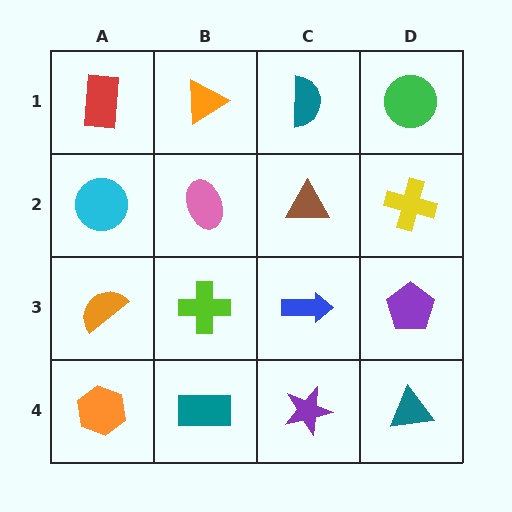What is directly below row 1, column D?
A yellow cross.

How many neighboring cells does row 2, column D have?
3.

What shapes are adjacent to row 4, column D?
A purple pentagon (row 3, column D), a purple star (row 4, column C).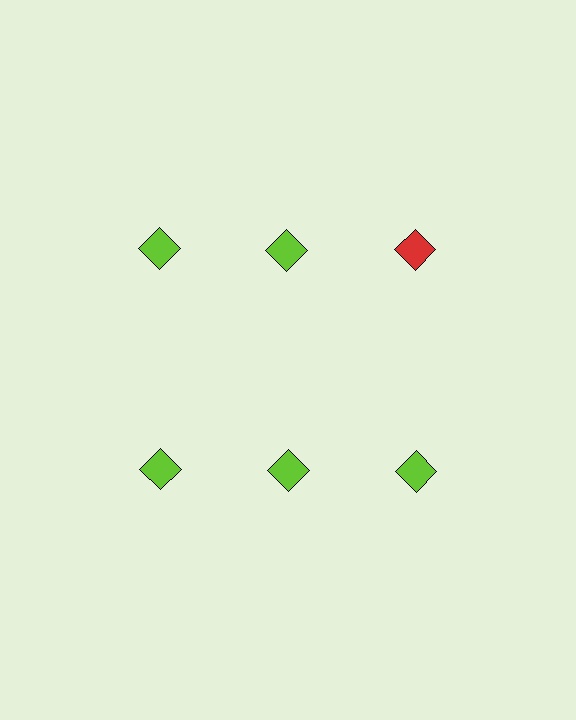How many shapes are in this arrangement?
There are 6 shapes arranged in a grid pattern.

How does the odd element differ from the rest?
It has a different color: red instead of lime.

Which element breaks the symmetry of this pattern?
The red diamond in the top row, center column breaks the symmetry. All other shapes are lime diamonds.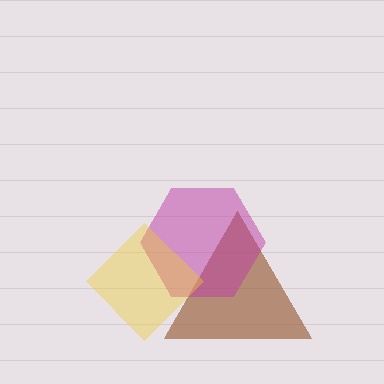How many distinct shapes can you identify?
There are 3 distinct shapes: a brown triangle, a magenta hexagon, a yellow diamond.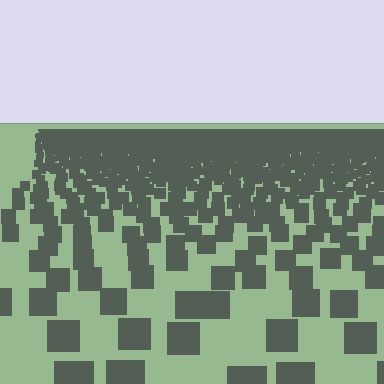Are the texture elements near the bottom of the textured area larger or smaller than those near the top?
Larger. Near the bottom, elements are closer to the viewer and appear at a bigger on-screen size.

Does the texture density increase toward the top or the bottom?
Density increases toward the top.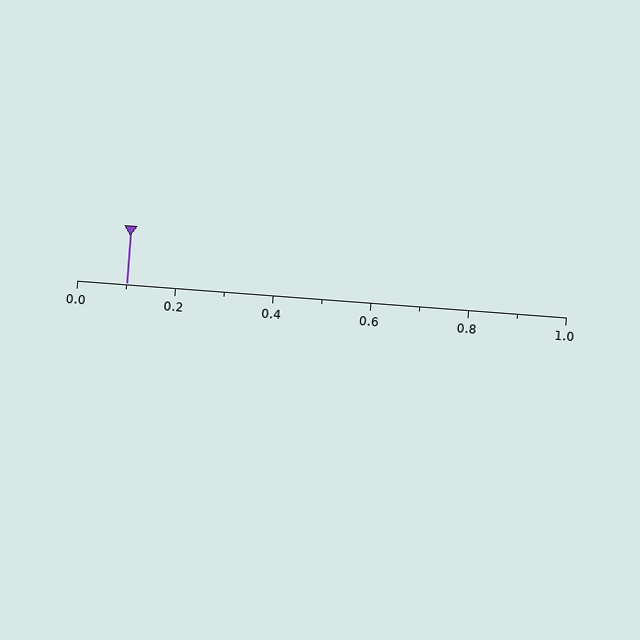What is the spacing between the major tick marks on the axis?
The major ticks are spaced 0.2 apart.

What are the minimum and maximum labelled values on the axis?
The axis runs from 0.0 to 1.0.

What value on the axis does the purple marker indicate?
The marker indicates approximately 0.1.